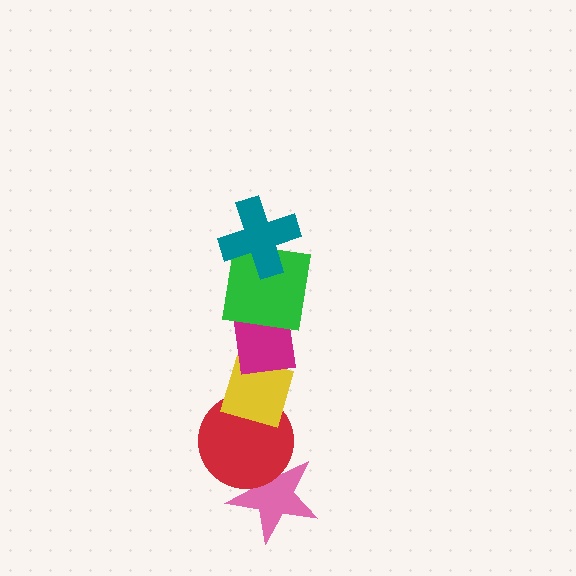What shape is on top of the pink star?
The red circle is on top of the pink star.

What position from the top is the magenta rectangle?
The magenta rectangle is 3rd from the top.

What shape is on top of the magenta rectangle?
The green square is on top of the magenta rectangle.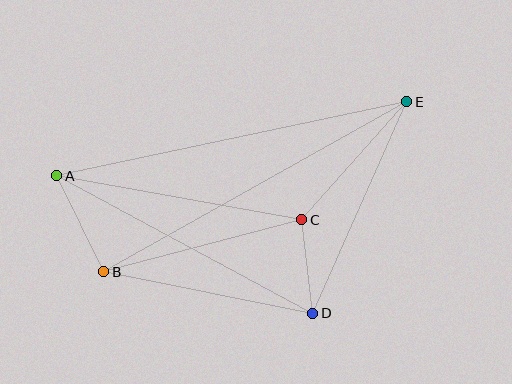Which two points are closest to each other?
Points C and D are closest to each other.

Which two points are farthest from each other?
Points A and E are farthest from each other.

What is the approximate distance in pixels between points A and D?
The distance between A and D is approximately 290 pixels.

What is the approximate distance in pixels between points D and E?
The distance between D and E is approximately 232 pixels.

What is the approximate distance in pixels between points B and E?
The distance between B and E is approximately 347 pixels.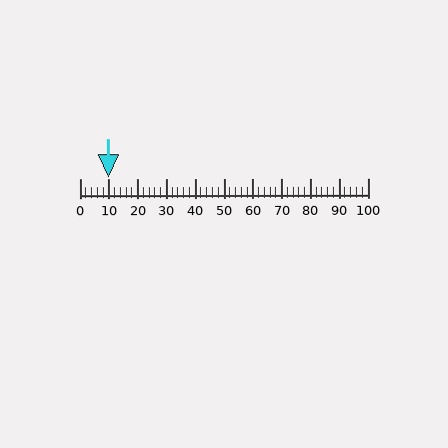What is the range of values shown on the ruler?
The ruler shows values from 0 to 100.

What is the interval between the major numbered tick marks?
The major tick marks are spaced 10 units apart.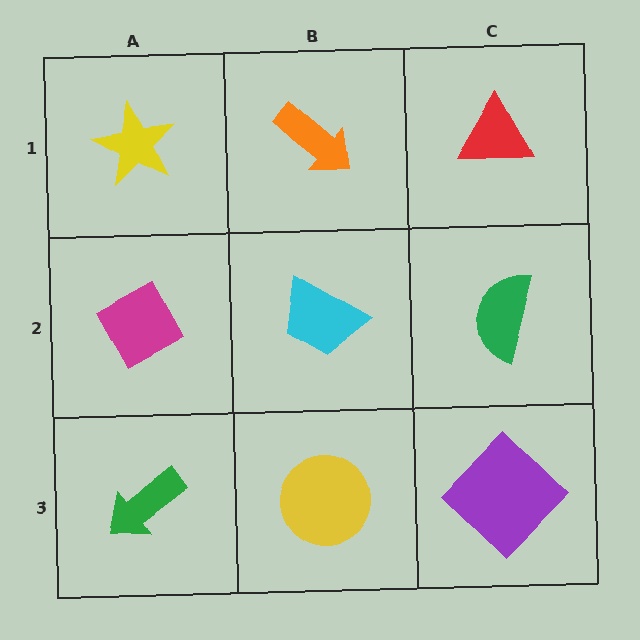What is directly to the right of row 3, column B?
A purple diamond.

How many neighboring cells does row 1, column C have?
2.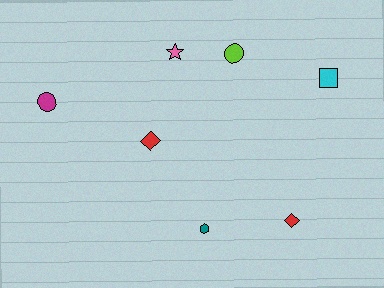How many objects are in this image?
There are 7 objects.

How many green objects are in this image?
There are no green objects.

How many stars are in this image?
There is 1 star.